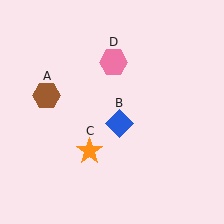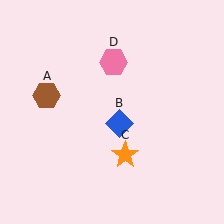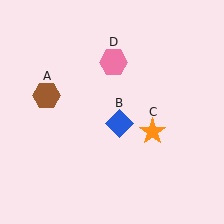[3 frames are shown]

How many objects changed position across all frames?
1 object changed position: orange star (object C).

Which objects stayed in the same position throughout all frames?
Brown hexagon (object A) and blue diamond (object B) and pink hexagon (object D) remained stationary.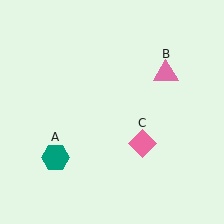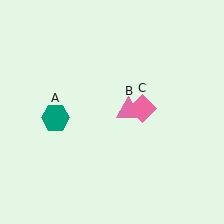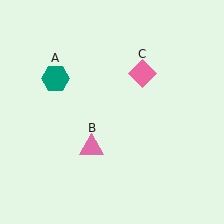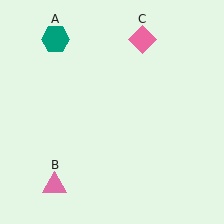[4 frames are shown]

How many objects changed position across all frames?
3 objects changed position: teal hexagon (object A), pink triangle (object B), pink diamond (object C).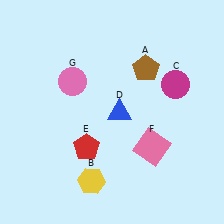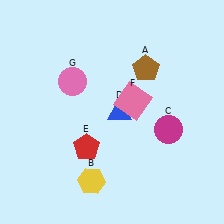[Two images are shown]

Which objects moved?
The objects that moved are: the magenta circle (C), the pink square (F).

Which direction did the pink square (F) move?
The pink square (F) moved up.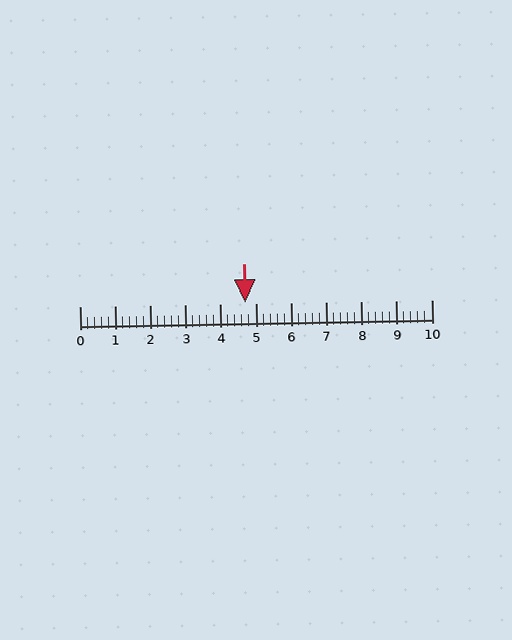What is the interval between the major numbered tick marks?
The major tick marks are spaced 1 units apart.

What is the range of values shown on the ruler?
The ruler shows values from 0 to 10.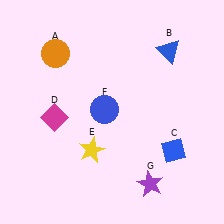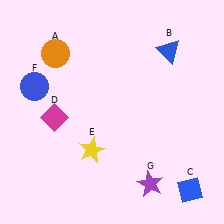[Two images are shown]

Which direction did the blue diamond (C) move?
The blue diamond (C) moved down.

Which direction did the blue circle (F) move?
The blue circle (F) moved left.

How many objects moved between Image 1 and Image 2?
2 objects moved between the two images.